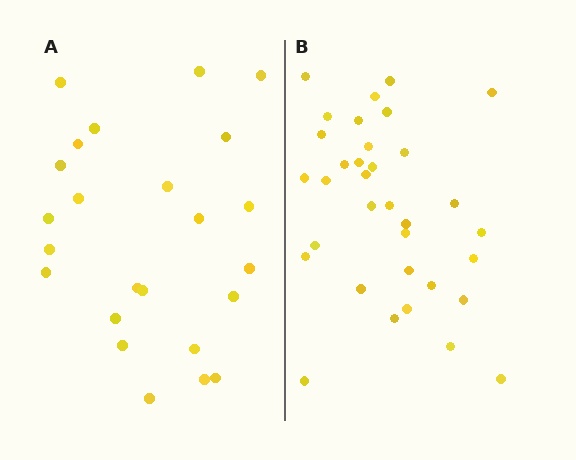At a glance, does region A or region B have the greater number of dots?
Region B (the right region) has more dots.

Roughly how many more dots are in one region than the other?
Region B has roughly 10 or so more dots than region A.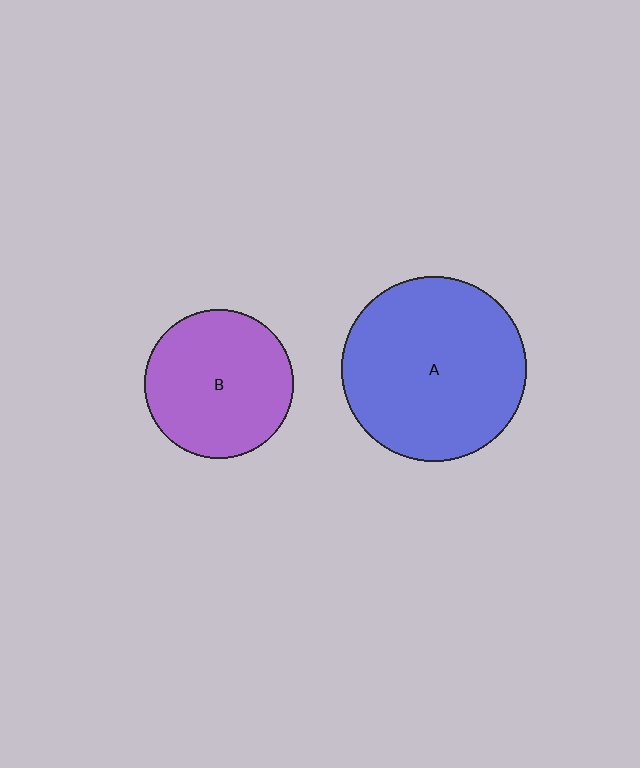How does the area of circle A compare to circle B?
Approximately 1.5 times.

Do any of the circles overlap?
No, none of the circles overlap.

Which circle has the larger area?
Circle A (blue).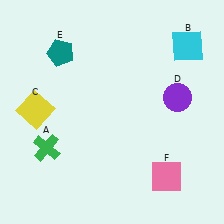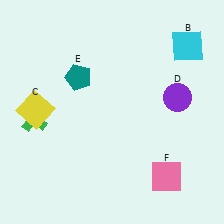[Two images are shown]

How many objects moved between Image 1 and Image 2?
2 objects moved between the two images.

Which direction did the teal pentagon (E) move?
The teal pentagon (E) moved down.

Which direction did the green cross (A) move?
The green cross (A) moved up.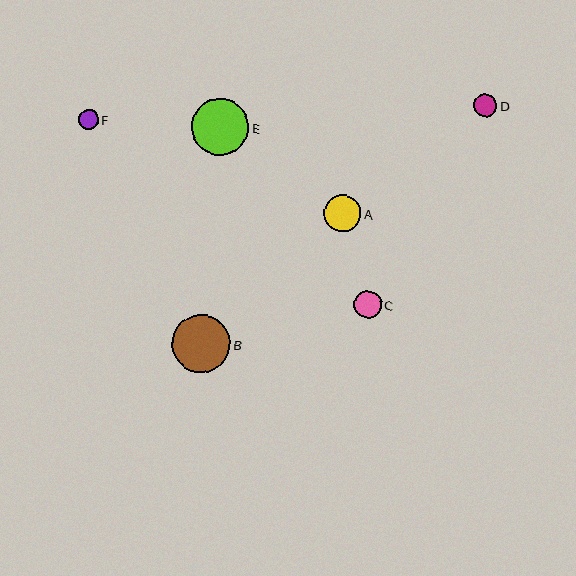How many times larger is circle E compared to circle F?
Circle E is approximately 2.9 times the size of circle F.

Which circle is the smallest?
Circle F is the smallest with a size of approximately 20 pixels.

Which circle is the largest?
Circle B is the largest with a size of approximately 58 pixels.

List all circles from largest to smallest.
From largest to smallest: B, E, A, C, D, F.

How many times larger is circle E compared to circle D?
Circle E is approximately 2.5 times the size of circle D.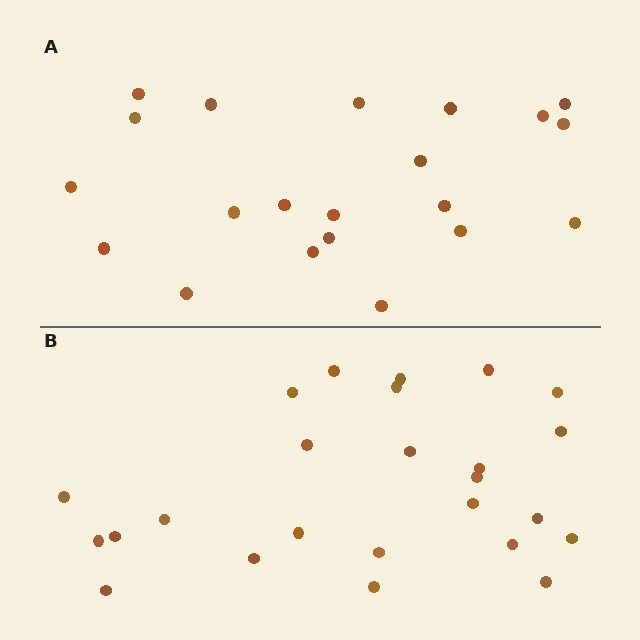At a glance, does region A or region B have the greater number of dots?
Region B (the bottom region) has more dots.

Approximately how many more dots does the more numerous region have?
Region B has about 4 more dots than region A.